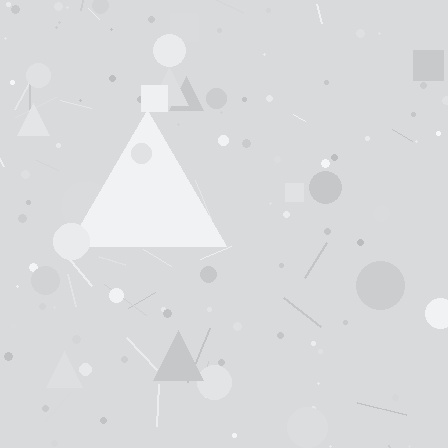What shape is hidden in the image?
A triangle is hidden in the image.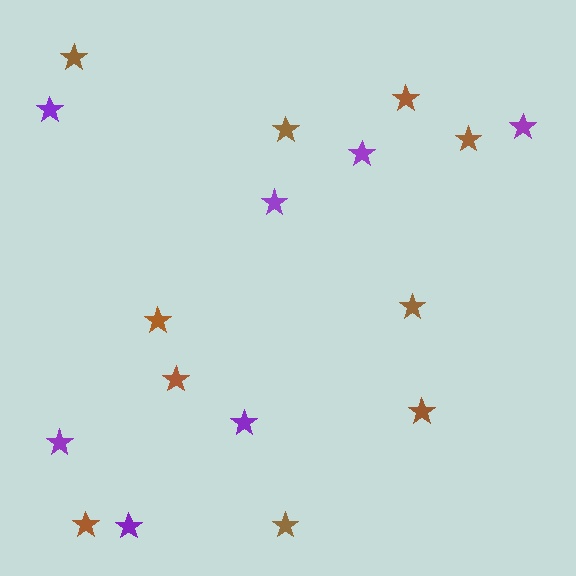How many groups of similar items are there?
There are 2 groups: one group of brown stars (10) and one group of purple stars (7).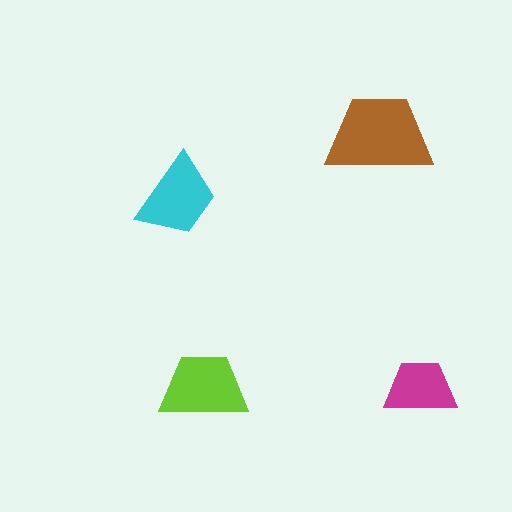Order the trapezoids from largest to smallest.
the brown one, the lime one, the cyan one, the magenta one.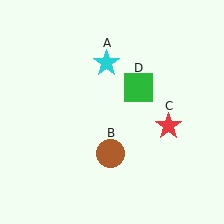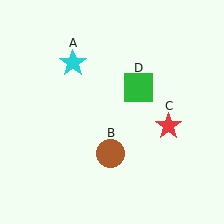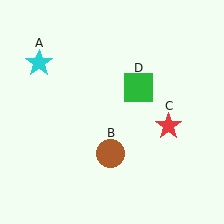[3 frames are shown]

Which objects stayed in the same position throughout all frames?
Brown circle (object B) and red star (object C) and green square (object D) remained stationary.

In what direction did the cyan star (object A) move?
The cyan star (object A) moved left.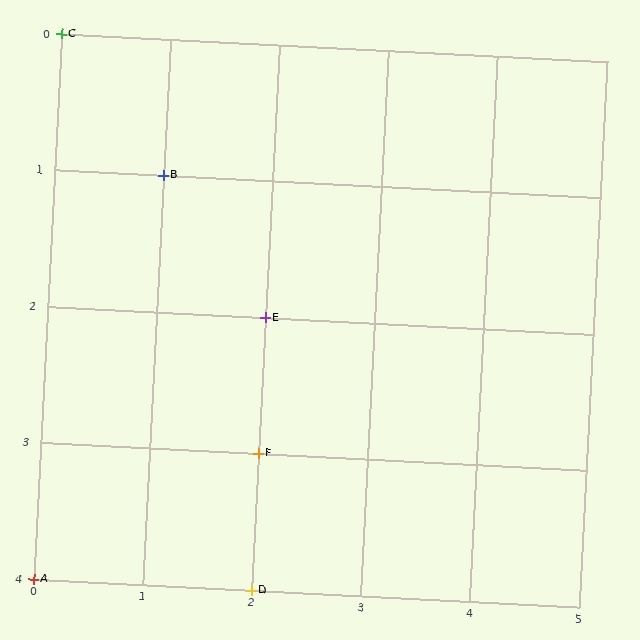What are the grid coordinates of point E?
Point E is at grid coordinates (2, 2).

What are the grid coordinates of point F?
Point F is at grid coordinates (2, 3).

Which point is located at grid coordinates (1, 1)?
Point B is at (1, 1).